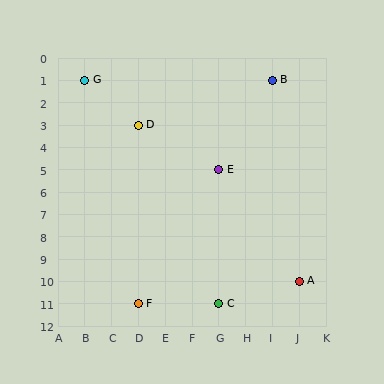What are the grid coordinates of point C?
Point C is at grid coordinates (G, 11).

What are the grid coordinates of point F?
Point F is at grid coordinates (D, 11).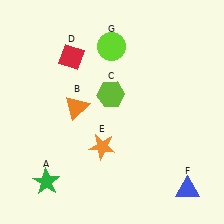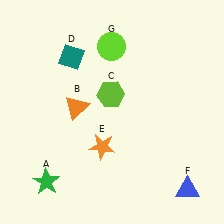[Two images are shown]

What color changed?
The diamond (D) changed from red in Image 1 to teal in Image 2.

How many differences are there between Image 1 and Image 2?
There is 1 difference between the two images.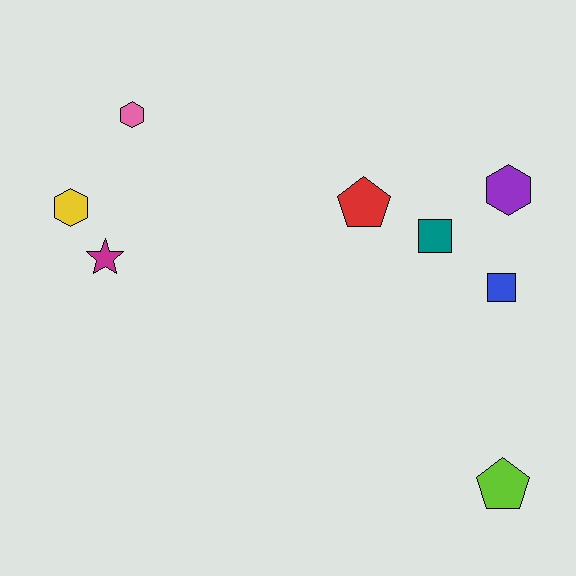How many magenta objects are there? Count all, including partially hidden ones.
There is 1 magenta object.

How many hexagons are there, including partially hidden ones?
There are 3 hexagons.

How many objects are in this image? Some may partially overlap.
There are 8 objects.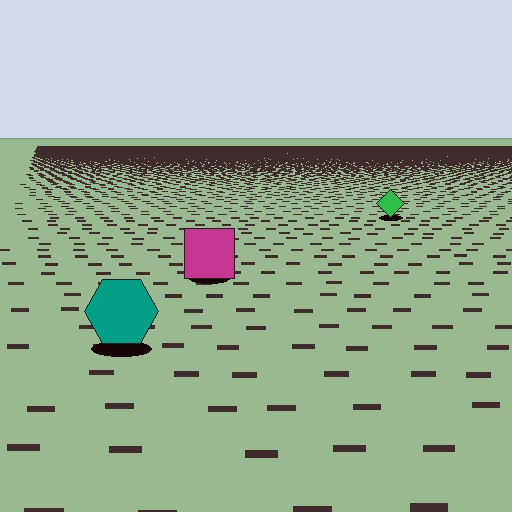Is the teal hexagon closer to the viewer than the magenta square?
Yes. The teal hexagon is closer — you can tell from the texture gradient: the ground texture is coarser near it.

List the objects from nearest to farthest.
From nearest to farthest: the teal hexagon, the magenta square, the green diamond.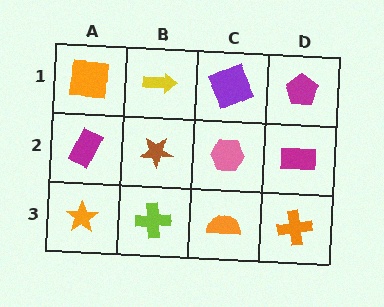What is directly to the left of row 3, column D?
An orange semicircle.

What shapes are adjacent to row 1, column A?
A magenta rectangle (row 2, column A), a yellow arrow (row 1, column B).